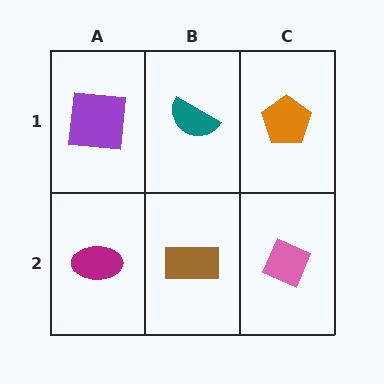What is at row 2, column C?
A pink diamond.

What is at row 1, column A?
A purple square.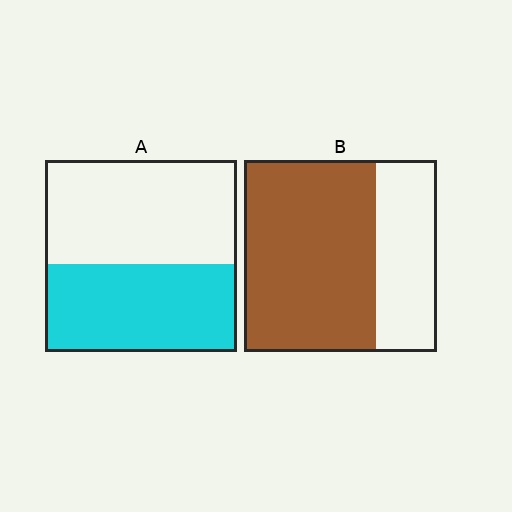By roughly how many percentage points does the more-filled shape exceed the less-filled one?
By roughly 25 percentage points (B over A).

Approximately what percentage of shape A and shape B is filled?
A is approximately 45% and B is approximately 70%.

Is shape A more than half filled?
No.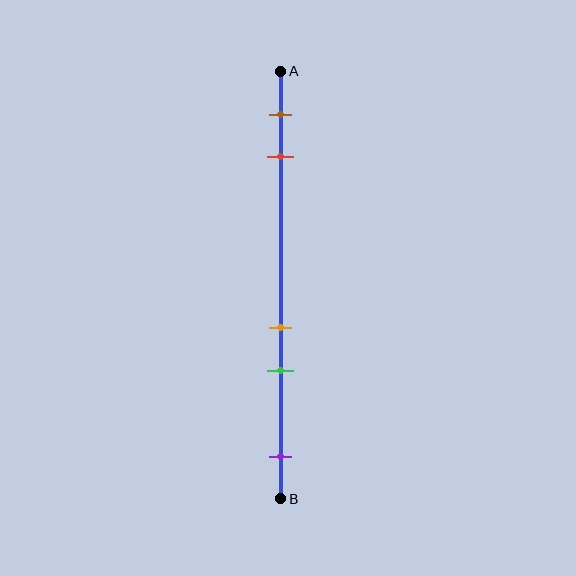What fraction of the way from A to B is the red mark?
The red mark is approximately 20% (0.2) of the way from A to B.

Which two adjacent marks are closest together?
The orange and green marks are the closest adjacent pair.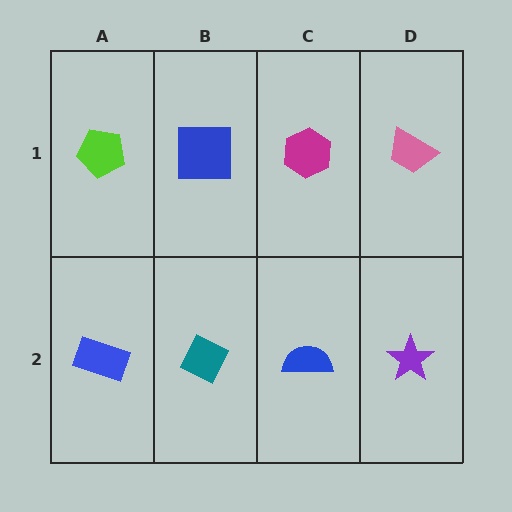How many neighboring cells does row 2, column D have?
2.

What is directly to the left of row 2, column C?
A teal diamond.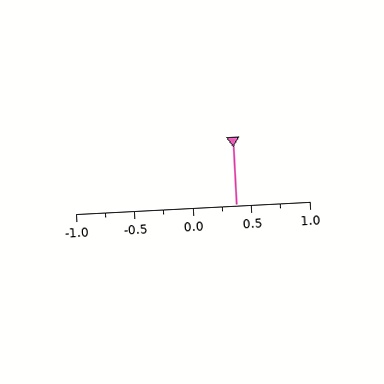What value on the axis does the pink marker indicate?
The marker indicates approximately 0.38.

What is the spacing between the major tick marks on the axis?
The major ticks are spaced 0.5 apart.